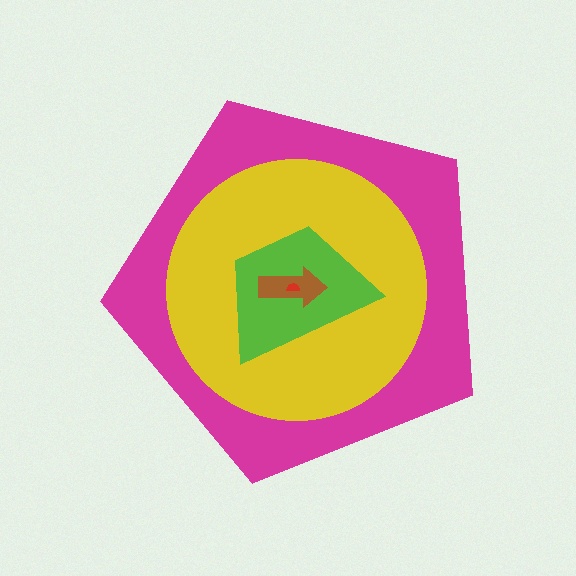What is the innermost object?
The red semicircle.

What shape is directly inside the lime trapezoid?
The brown arrow.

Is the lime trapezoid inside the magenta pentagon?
Yes.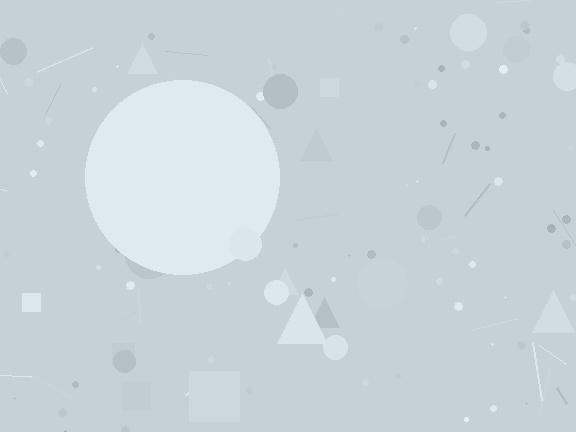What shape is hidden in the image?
A circle is hidden in the image.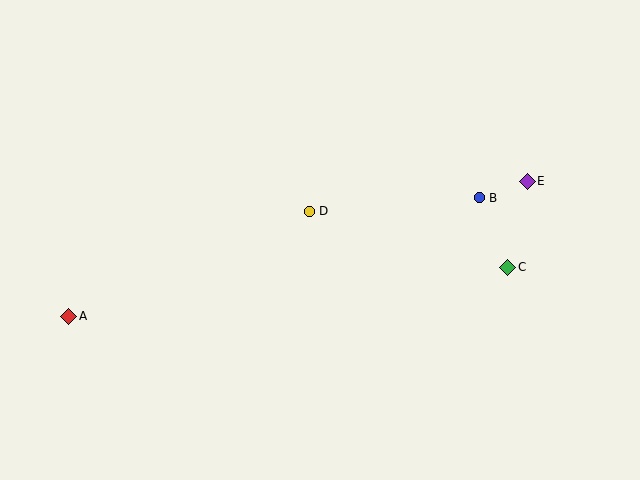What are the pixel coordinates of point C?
Point C is at (508, 267).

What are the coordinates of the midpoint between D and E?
The midpoint between D and E is at (418, 196).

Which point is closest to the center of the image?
Point D at (309, 212) is closest to the center.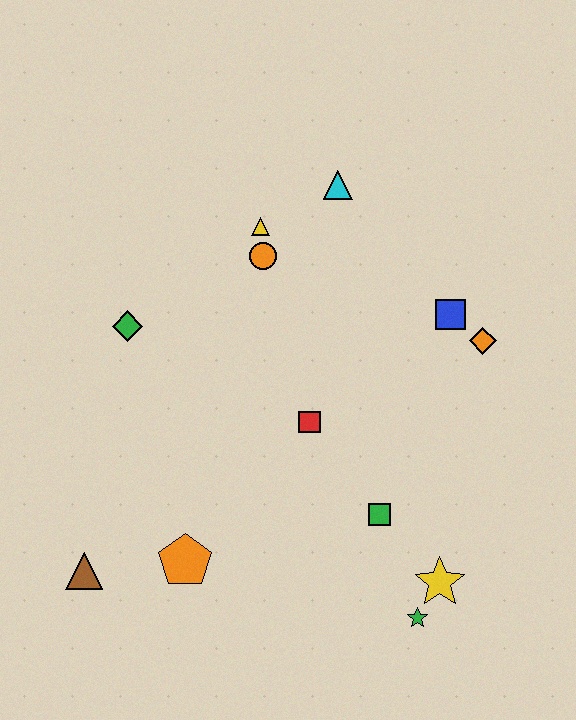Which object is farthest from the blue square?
The brown triangle is farthest from the blue square.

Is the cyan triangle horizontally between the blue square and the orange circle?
Yes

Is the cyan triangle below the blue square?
No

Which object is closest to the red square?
The green square is closest to the red square.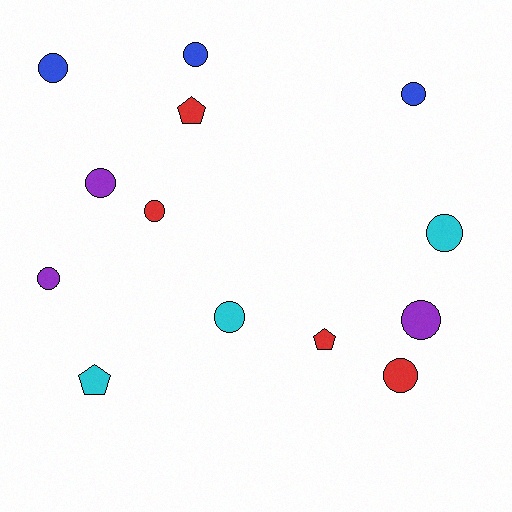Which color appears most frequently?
Red, with 4 objects.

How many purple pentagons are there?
There are no purple pentagons.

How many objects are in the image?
There are 13 objects.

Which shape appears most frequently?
Circle, with 10 objects.